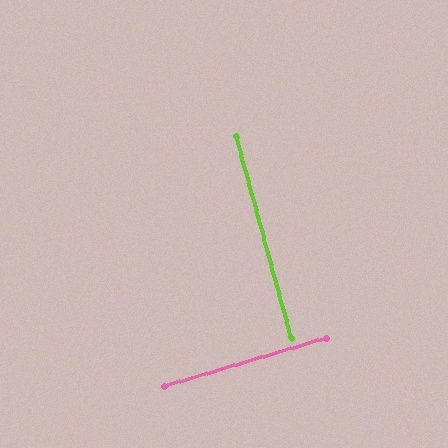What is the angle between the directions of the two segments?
Approximately 89 degrees.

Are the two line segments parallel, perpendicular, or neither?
Perpendicular — they meet at approximately 89°.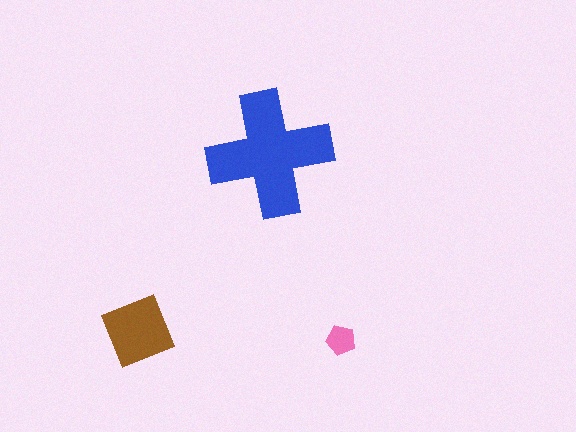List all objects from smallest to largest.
The pink pentagon, the brown diamond, the blue cross.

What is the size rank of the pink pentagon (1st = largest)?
3rd.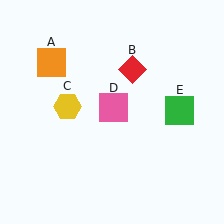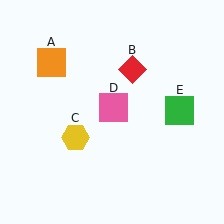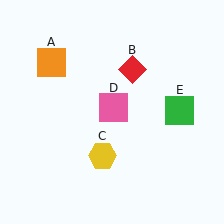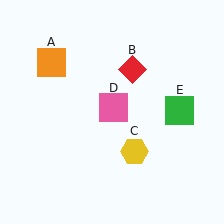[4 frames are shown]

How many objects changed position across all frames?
1 object changed position: yellow hexagon (object C).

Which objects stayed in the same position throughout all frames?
Orange square (object A) and red diamond (object B) and pink square (object D) and green square (object E) remained stationary.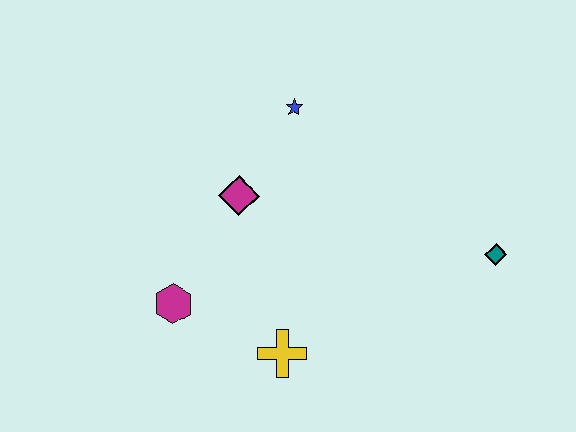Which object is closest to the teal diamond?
The yellow cross is closest to the teal diamond.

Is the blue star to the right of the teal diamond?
No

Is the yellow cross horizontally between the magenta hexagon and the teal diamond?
Yes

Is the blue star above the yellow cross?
Yes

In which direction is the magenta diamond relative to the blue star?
The magenta diamond is below the blue star.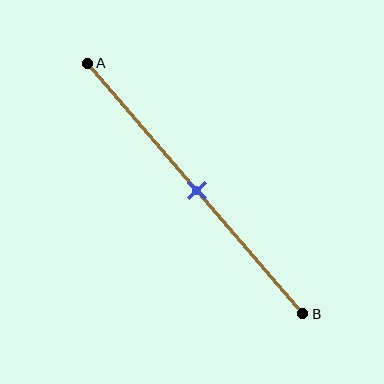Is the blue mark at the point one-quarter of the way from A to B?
No, the mark is at about 50% from A, not at the 25% one-quarter point.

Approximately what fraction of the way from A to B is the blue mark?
The blue mark is approximately 50% of the way from A to B.